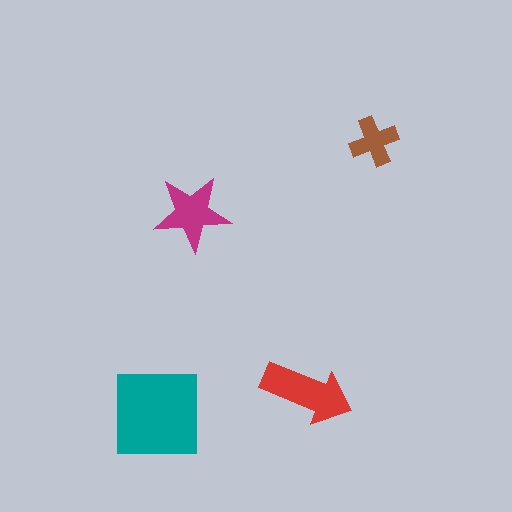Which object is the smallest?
The brown cross.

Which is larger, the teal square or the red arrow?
The teal square.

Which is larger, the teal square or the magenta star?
The teal square.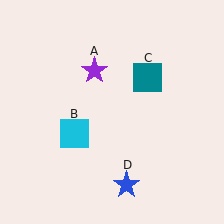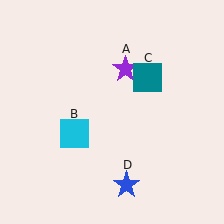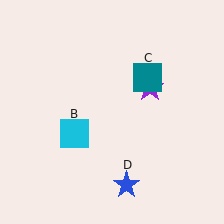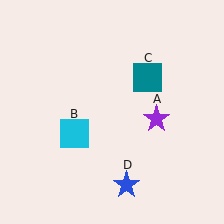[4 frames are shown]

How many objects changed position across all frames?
1 object changed position: purple star (object A).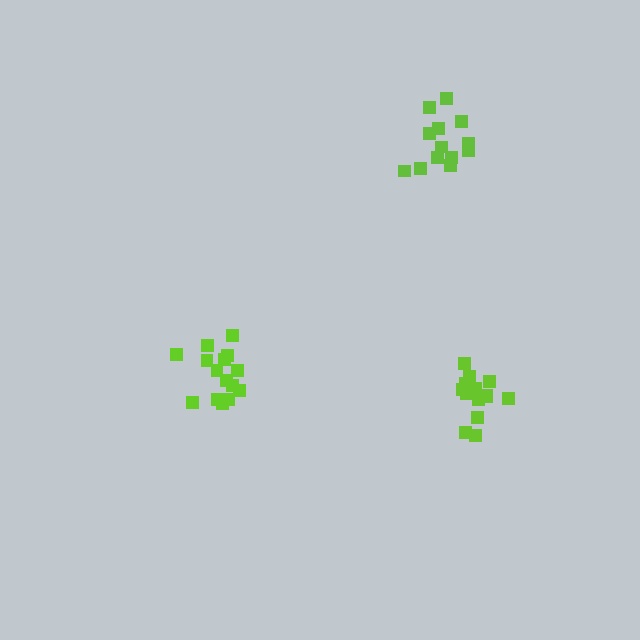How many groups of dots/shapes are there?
There are 3 groups.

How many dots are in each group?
Group 1: 15 dots, Group 2: 13 dots, Group 3: 15 dots (43 total).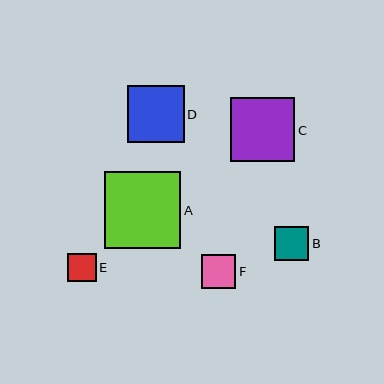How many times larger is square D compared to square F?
Square D is approximately 1.7 times the size of square F.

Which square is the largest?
Square A is the largest with a size of approximately 77 pixels.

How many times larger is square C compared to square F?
Square C is approximately 1.9 times the size of square F.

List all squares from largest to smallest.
From largest to smallest: A, C, D, B, F, E.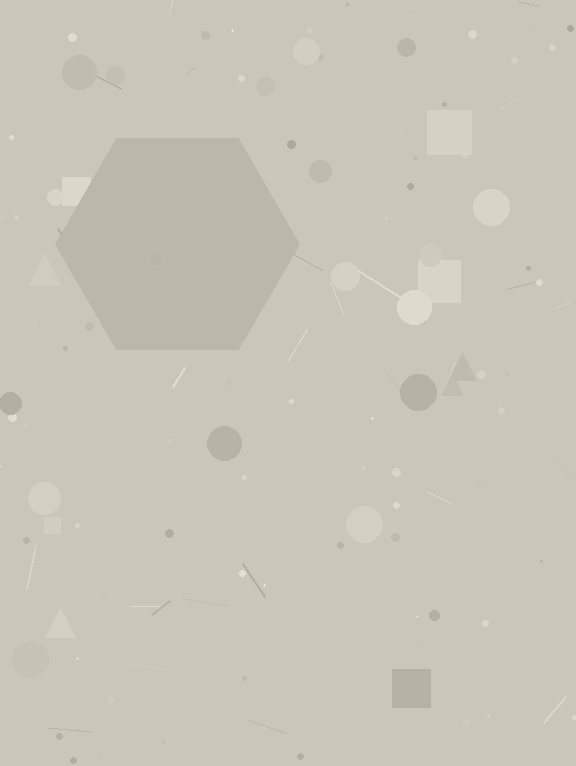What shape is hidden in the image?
A hexagon is hidden in the image.